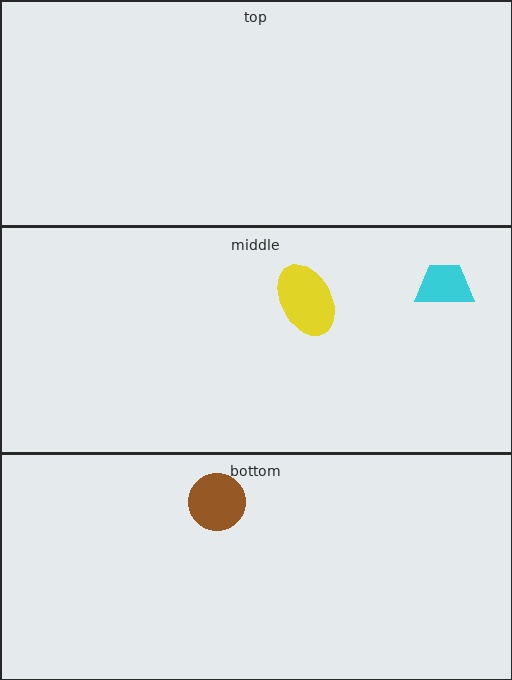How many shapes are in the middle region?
2.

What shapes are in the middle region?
The yellow ellipse, the cyan trapezoid.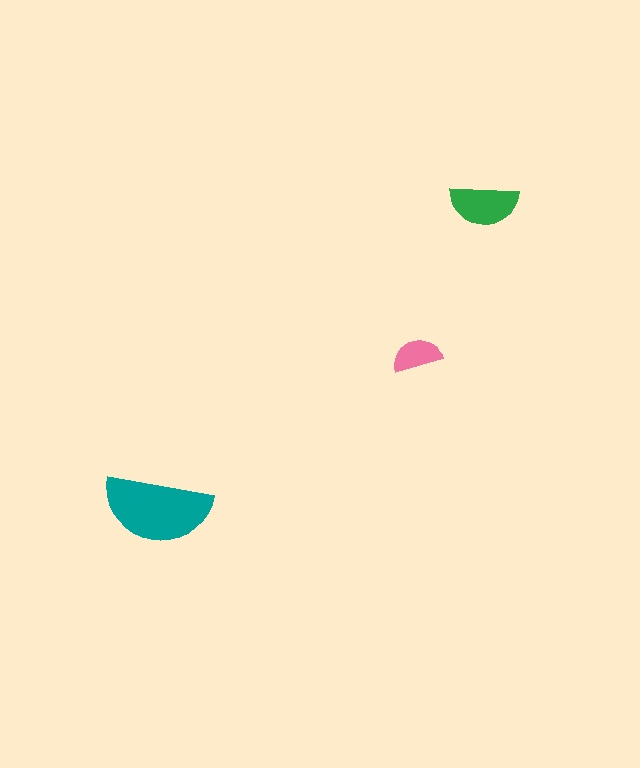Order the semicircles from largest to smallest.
the teal one, the green one, the pink one.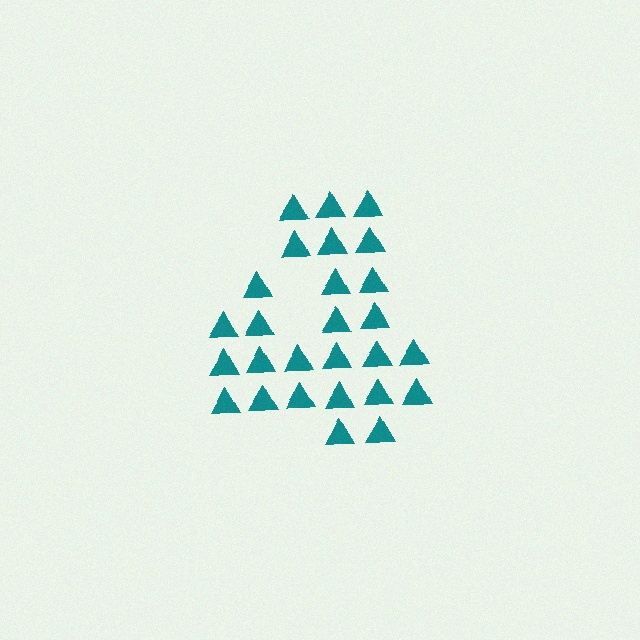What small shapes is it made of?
It is made of small triangles.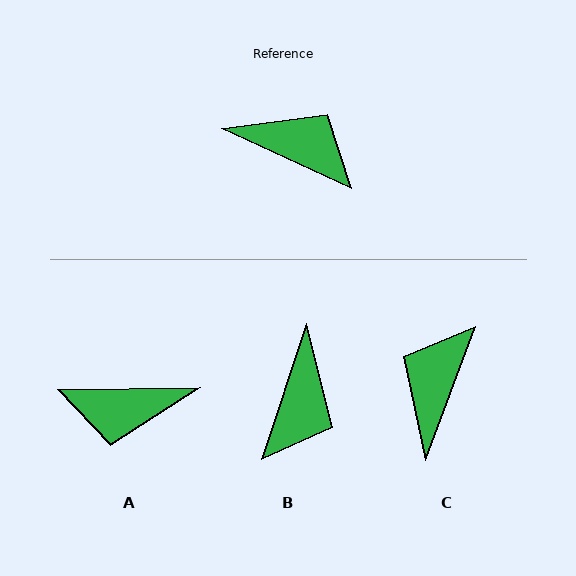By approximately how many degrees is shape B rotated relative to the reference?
Approximately 84 degrees clockwise.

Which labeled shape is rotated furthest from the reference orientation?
A, about 154 degrees away.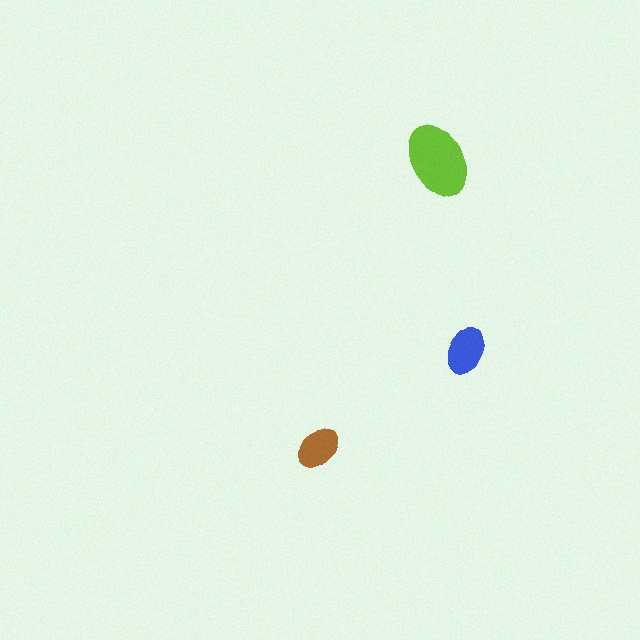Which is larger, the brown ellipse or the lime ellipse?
The lime one.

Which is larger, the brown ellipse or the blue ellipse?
The blue one.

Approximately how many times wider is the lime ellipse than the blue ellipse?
About 1.5 times wider.